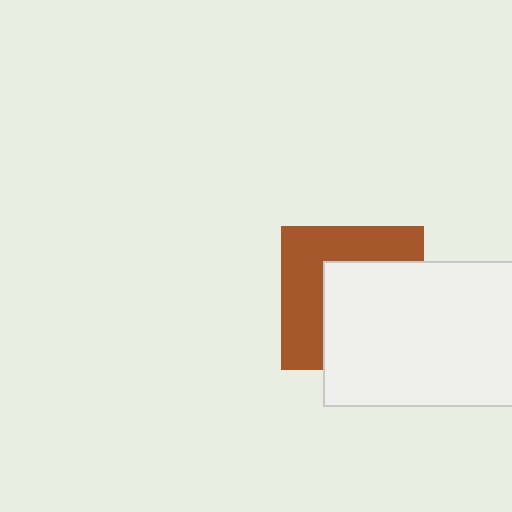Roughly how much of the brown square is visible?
About half of it is visible (roughly 47%).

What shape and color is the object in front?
The object in front is a white rectangle.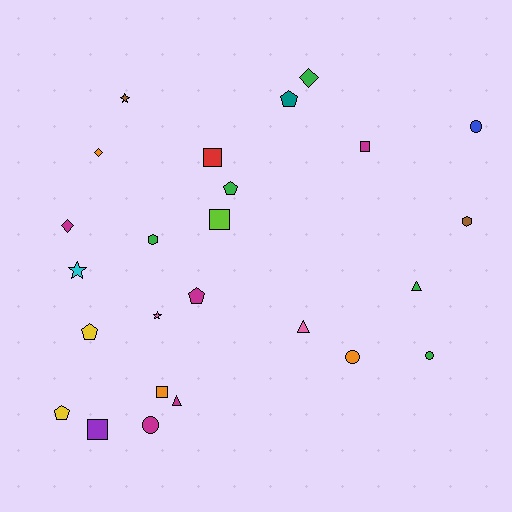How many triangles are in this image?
There are 3 triangles.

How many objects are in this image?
There are 25 objects.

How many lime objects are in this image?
There is 1 lime object.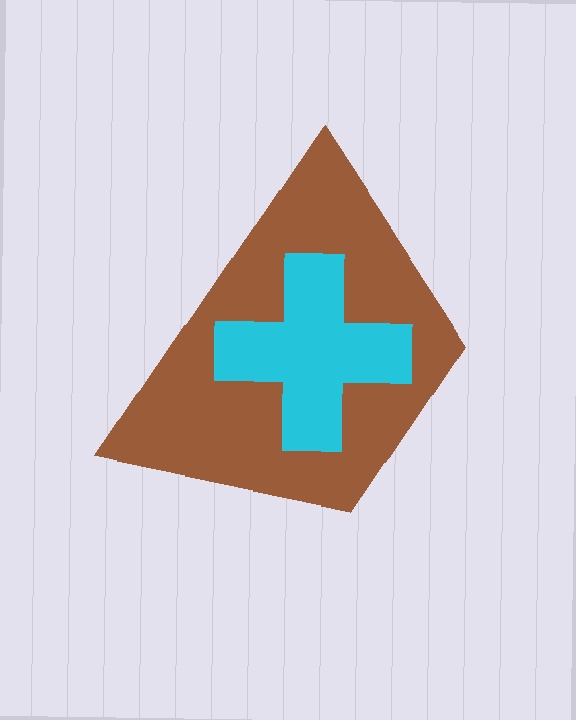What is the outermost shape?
The brown trapezoid.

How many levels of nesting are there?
2.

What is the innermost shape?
The cyan cross.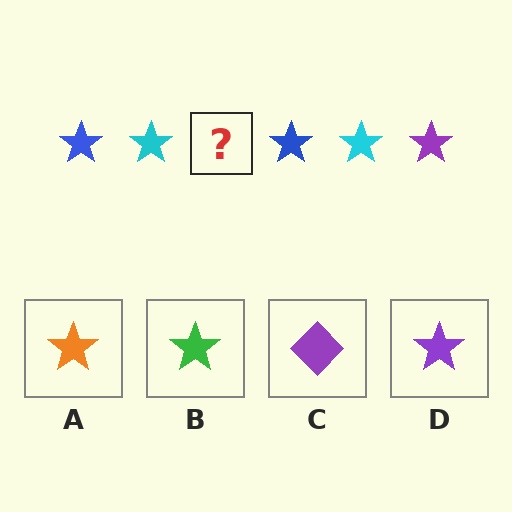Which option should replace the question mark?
Option D.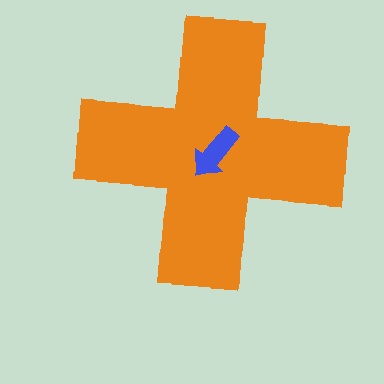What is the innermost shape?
The blue arrow.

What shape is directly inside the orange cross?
The blue arrow.